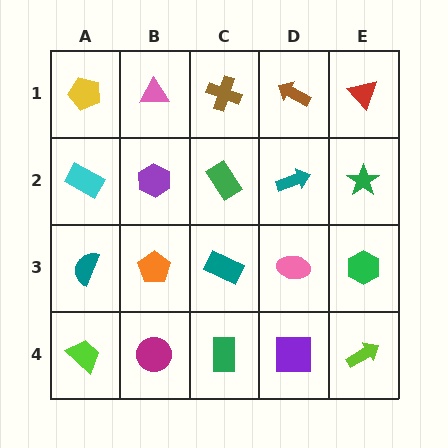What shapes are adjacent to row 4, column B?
An orange pentagon (row 3, column B), a lime trapezoid (row 4, column A), a green rectangle (row 4, column C).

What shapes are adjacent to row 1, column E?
A green star (row 2, column E), a brown arrow (row 1, column D).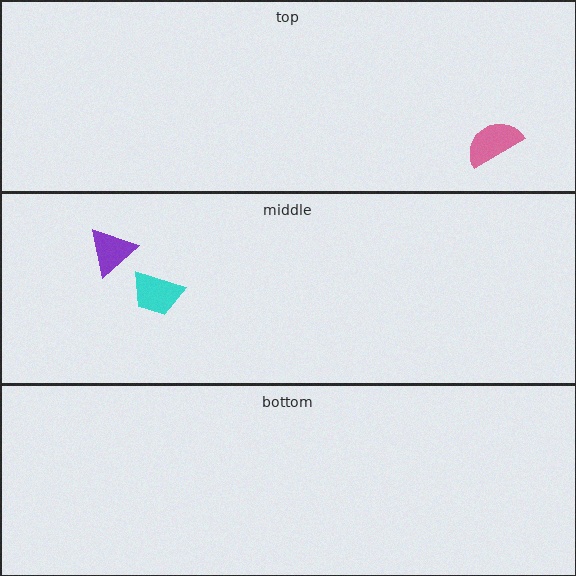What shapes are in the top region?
The pink semicircle.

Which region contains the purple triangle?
The middle region.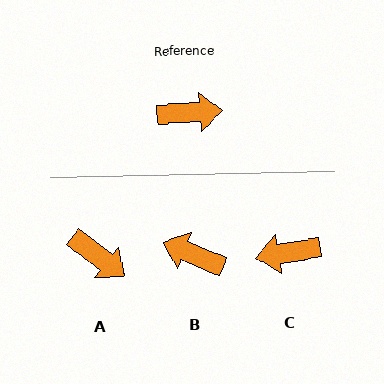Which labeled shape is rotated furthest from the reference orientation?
C, about 174 degrees away.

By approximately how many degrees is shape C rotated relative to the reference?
Approximately 174 degrees clockwise.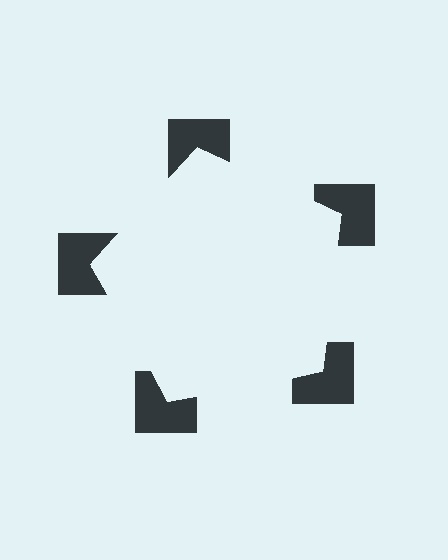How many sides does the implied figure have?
5 sides.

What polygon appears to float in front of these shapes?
An illusory pentagon — its edges are inferred from the aligned wedge cuts in the notched squares, not physically drawn.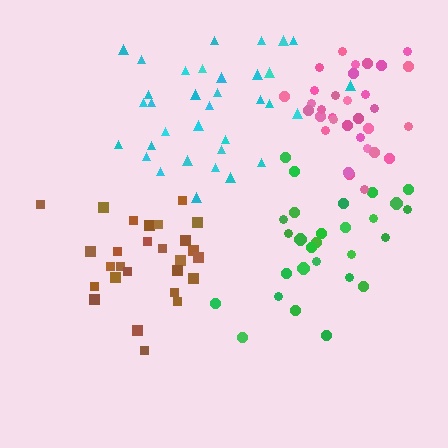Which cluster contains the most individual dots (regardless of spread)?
Cyan (34).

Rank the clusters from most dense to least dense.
pink, brown, cyan, green.